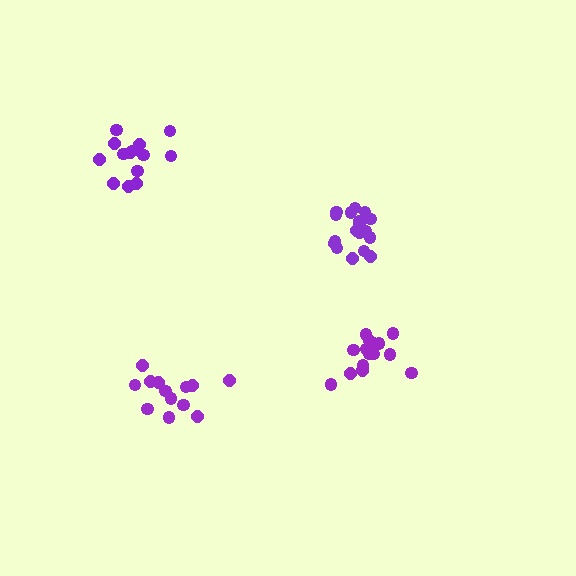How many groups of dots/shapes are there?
There are 4 groups.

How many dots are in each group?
Group 1: 15 dots, Group 2: 13 dots, Group 3: 19 dots, Group 4: 14 dots (61 total).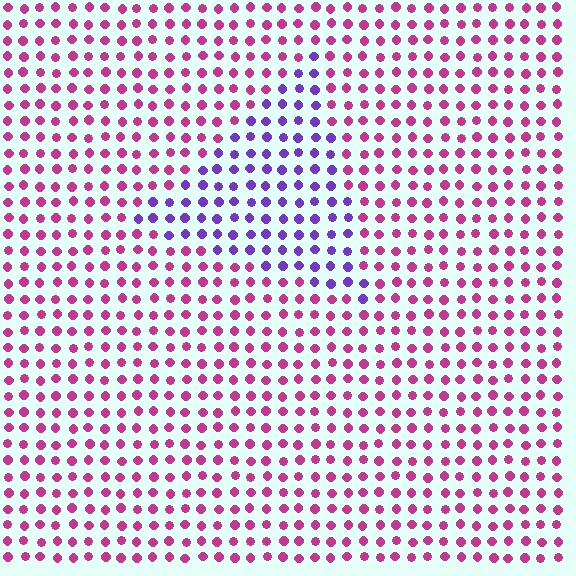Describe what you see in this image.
The image is filled with small magenta elements in a uniform arrangement. A triangle-shaped region is visible where the elements are tinted to a slightly different hue, forming a subtle color boundary.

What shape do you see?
I see a triangle.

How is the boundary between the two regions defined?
The boundary is defined purely by a slight shift in hue (about 56 degrees). Spacing, size, and orientation are identical on both sides.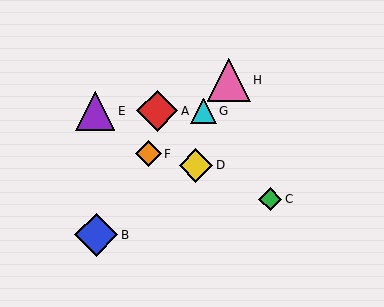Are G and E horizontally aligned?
Yes, both are at y≈111.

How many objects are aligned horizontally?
3 objects (A, E, G) are aligned horizontally.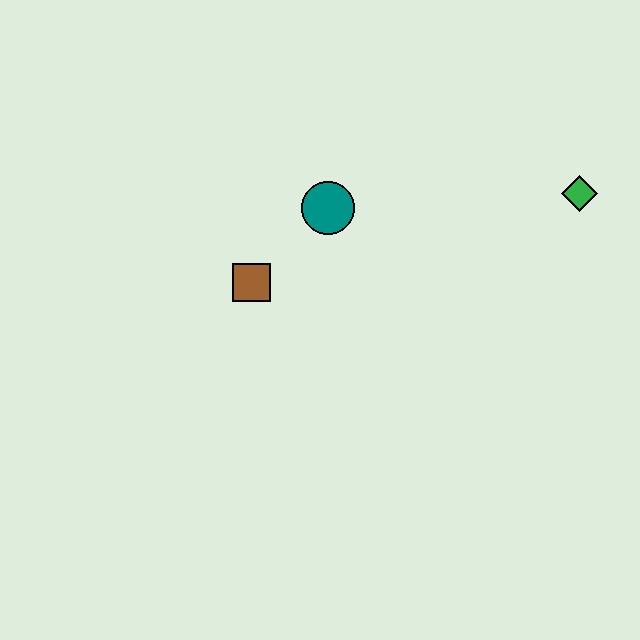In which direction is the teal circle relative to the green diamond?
The teal circle is to the left of the green diamond.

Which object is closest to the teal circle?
The brown square is closest to the teal circle.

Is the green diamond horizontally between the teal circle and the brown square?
No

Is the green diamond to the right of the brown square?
Yes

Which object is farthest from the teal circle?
The green diamond is farthest from the teal circle.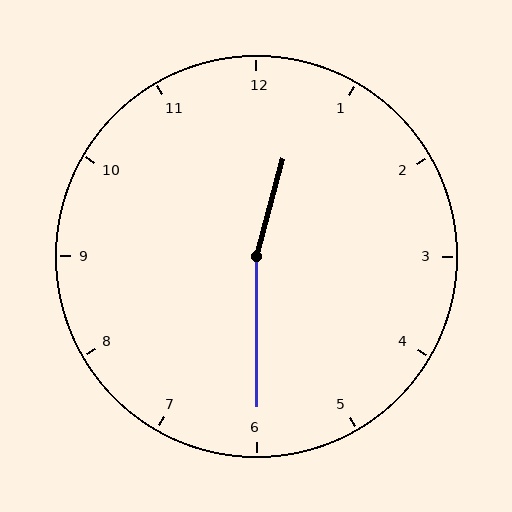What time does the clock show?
12:30.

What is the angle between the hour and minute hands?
Approximately 165 degrees.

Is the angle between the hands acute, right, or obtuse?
It is obtuse.